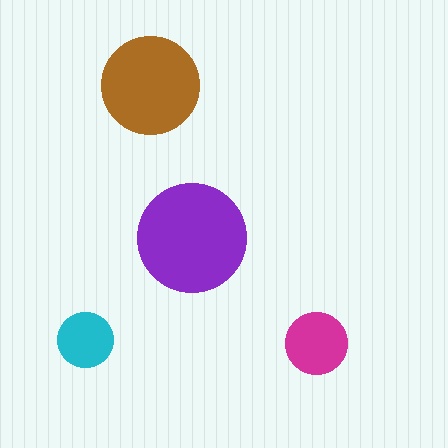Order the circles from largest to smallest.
the purple one, the brown one, the magenta one, the cyan one.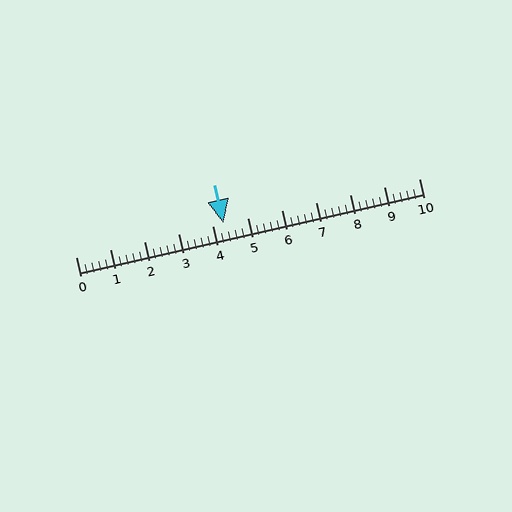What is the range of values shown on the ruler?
The ruler shows values from 0 to 10.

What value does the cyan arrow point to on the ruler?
The cyan arrow points to approximately 4.3.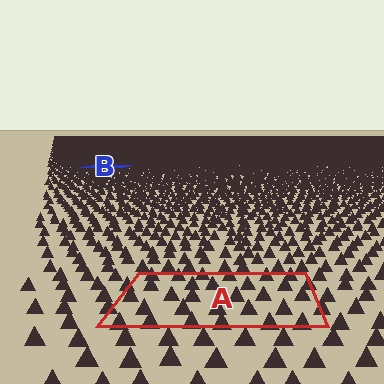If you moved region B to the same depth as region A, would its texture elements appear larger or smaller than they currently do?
They would appear larger. At a closer depth, the same texture elements are projected at a bigger on-screen size.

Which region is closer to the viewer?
Region A is closer. The texture elements there are larger and more spread out.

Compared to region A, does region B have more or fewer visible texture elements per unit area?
Region B has more texture elements per unit area — they are packed more densely because it is farther away.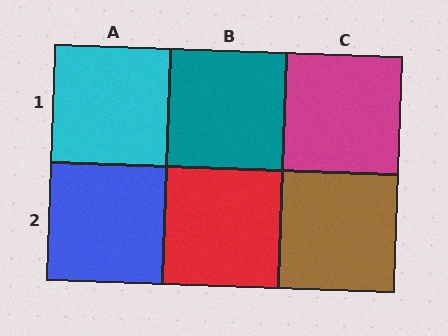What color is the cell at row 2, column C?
Brown.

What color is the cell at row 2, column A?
Blue.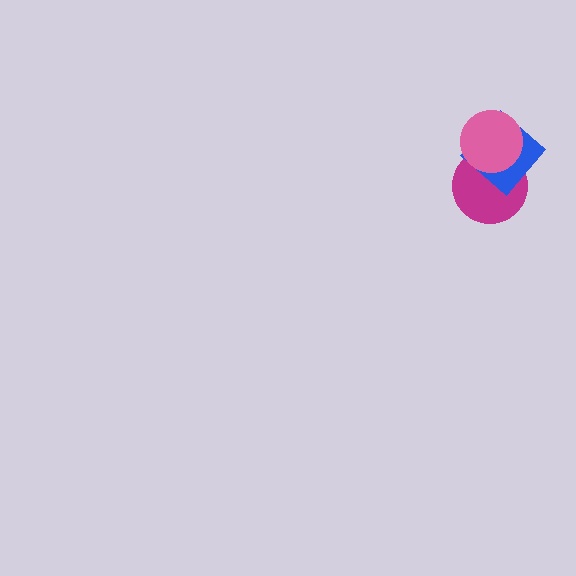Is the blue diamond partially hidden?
Yes, it is partially covered by another shape.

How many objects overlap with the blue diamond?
2 objects overlap with the blue diamond.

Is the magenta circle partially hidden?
Yes, it is partially covered by another shape.